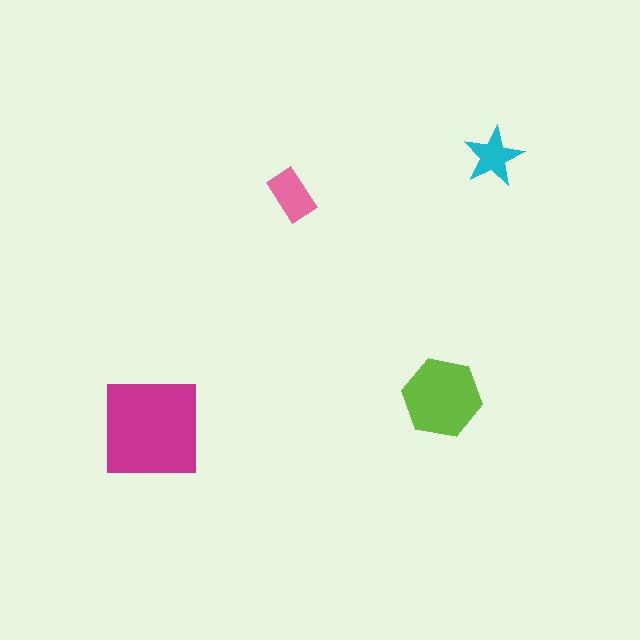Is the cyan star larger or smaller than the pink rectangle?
Smaller.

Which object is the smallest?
The cyan star.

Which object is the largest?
The magenta square.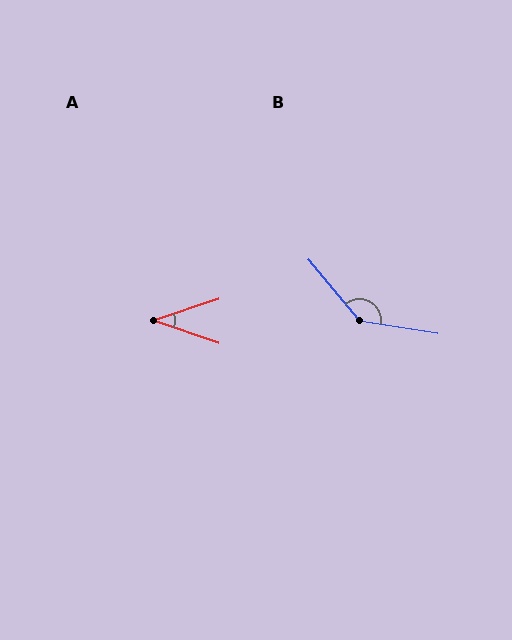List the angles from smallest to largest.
A (38°), B (139°).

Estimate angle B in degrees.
Approximately 139 degrees.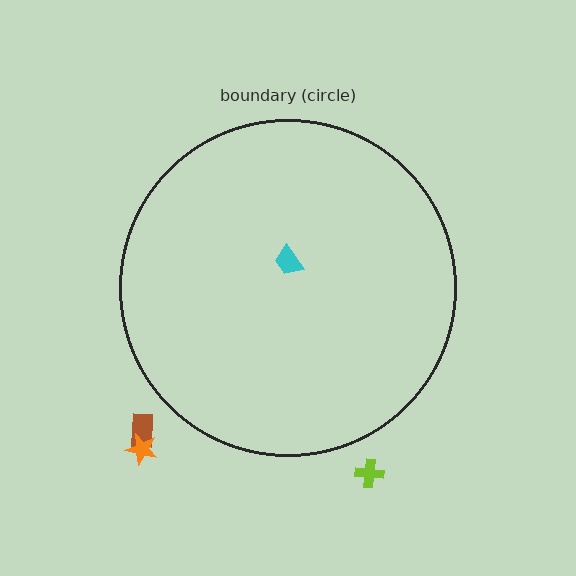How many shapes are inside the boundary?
1 inside, 3 outside.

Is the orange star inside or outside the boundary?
Outside.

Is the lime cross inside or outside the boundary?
Outside.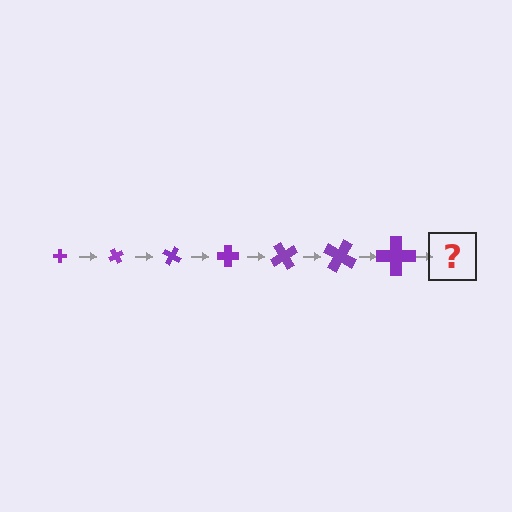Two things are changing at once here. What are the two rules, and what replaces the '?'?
The two rules are that the cross grows larger each step and it rotates 60 degrees each step. The '?' should be a cross, larger than the previous one and rotated 420 degrees from the start.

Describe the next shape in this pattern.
It should be a cross, larger than the previous one and rotated 420 degrees from the start.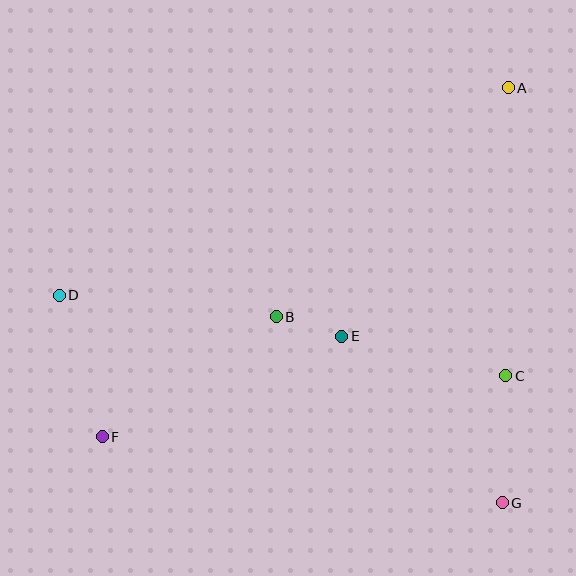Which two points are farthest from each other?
Points A and F are farthest from each other.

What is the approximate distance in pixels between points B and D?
The distance between B and D is approximately 218 pixels.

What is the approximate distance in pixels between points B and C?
The distance between B and C is approximately 237 pixels.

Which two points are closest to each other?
Points B and E are closest to each other.